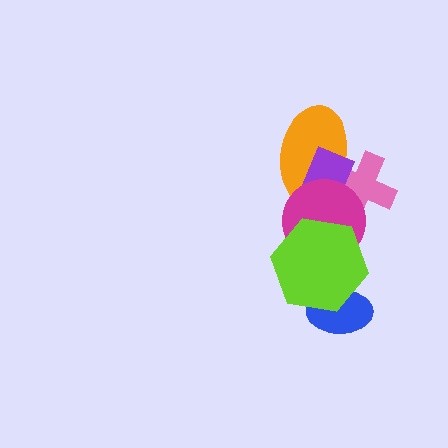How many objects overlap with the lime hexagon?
2 objects overlap with the lime hexagon.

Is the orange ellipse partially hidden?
Yes, it is partially covered by another shape.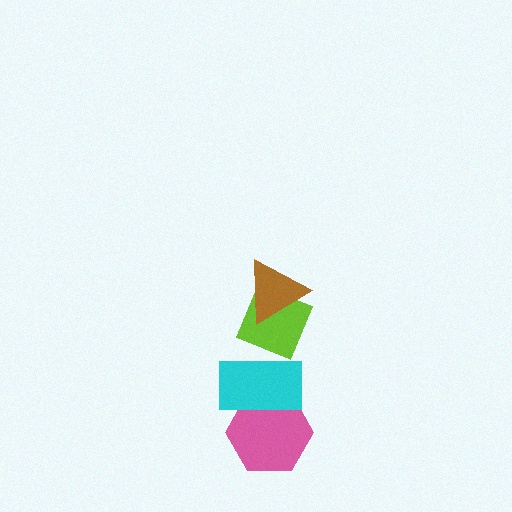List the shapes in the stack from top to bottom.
From top to bottom: the brown triangle, the lime diamond, the cyan rectangle, the pink hexagon.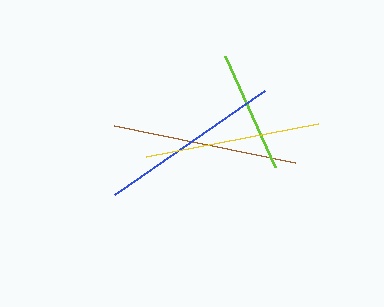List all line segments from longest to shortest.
From longest to shortest: brown, blue, yellow, lime.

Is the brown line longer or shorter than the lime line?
The brown line is longer than the lime line.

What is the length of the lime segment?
The lime segment is approximately 121 pixels long.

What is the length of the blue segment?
The blue segment is approximately 183 pixels long.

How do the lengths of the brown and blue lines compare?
The brown and blue lines are approximately the same length.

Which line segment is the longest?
The brown line is the longest at approximately 186 pixels.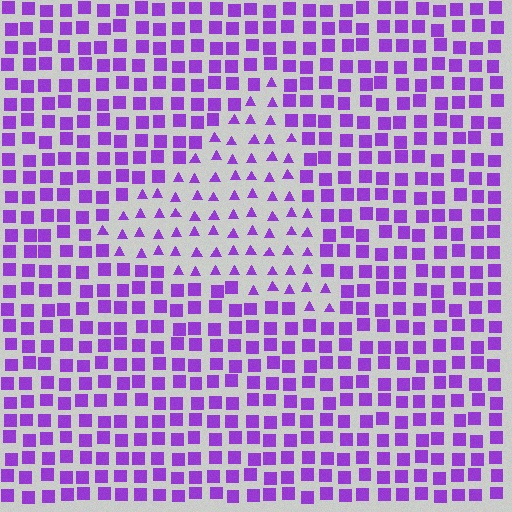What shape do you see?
I see a triangle.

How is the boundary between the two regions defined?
The boundary is defined by a change in element shape: triangles inside vs. squares outside. All elements share the same color and spacing.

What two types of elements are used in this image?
The image uses triangles inside the triangle region and squares outside it.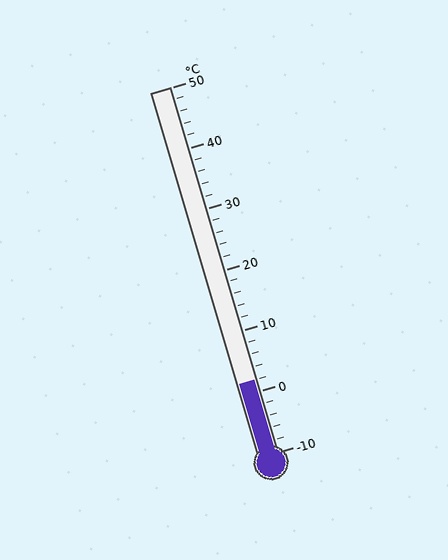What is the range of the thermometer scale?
The thermometer scale ranges from -10°C to 50°C.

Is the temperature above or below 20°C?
The temperature is below 20°C.